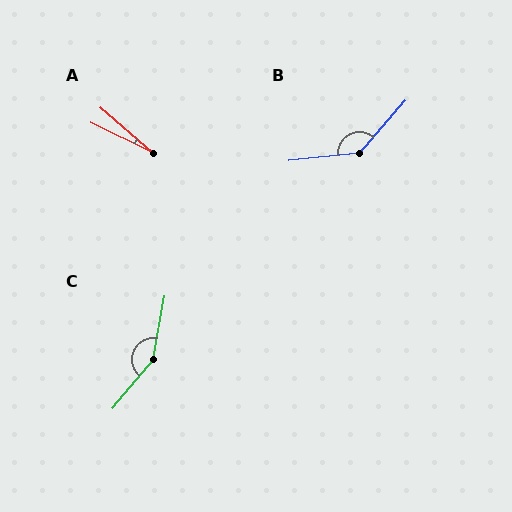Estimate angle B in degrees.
Approximately 137 degrees.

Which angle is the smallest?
A, at approximately 15 degrees.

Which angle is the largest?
C, at approximately 150 degrees.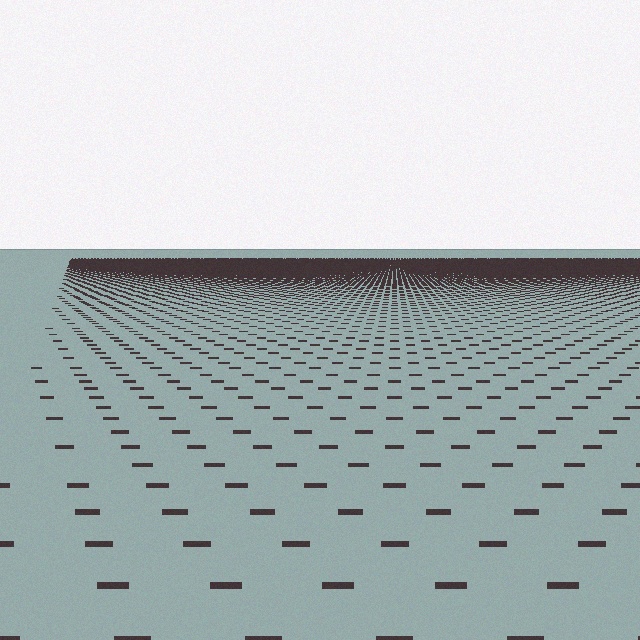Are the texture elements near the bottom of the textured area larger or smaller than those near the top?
Larger. Near the bottom, elements are closer to the viewer and appear at a bigger on-screen size.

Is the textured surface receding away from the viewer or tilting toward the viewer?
The surface is receding away from the viewer. Texture elements get smaller and denser toward the top.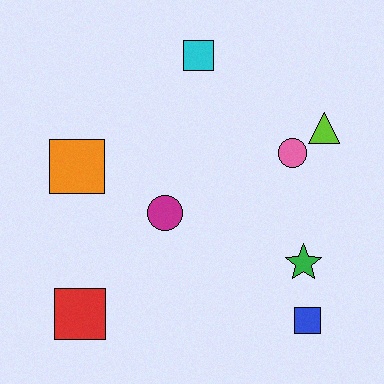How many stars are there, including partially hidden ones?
There is 1 star.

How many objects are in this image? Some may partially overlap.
There are 8 objects.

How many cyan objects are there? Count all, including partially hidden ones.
There is 1 cyan object.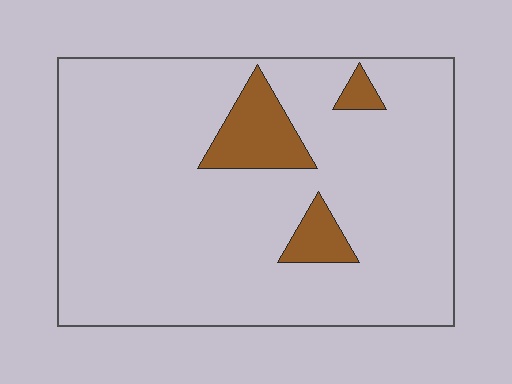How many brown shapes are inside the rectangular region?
3.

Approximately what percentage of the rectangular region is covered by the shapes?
Approximately 10%.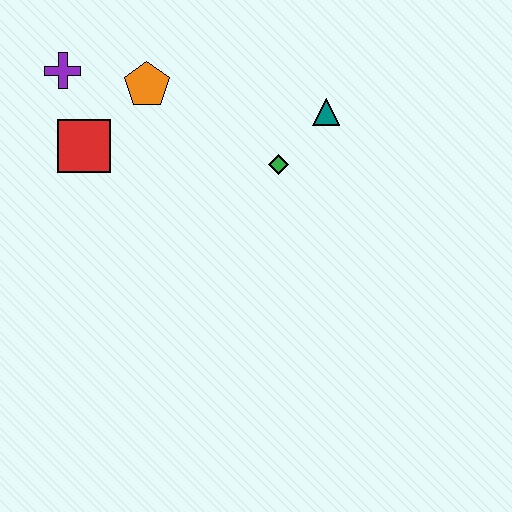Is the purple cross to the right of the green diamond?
No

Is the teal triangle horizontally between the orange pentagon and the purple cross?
No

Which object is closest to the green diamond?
The teal triangle is closest to the green diamond.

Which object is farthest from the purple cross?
The teal triangle is farthest from the purple cross.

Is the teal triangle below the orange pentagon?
Yes